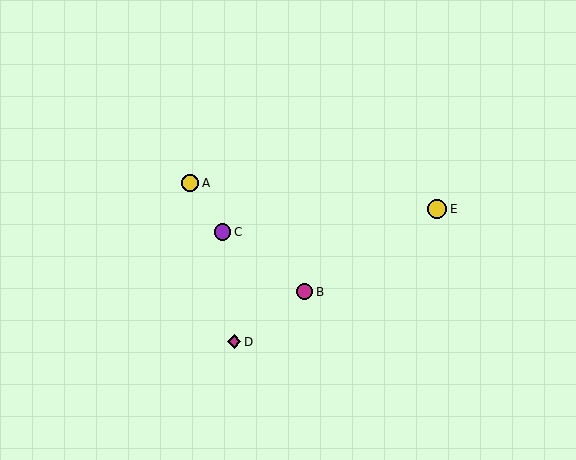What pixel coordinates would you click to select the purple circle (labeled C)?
Click at (223, 232) to select the purple circle C.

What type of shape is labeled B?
Shape B is a magenta circle.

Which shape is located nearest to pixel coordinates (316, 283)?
The magenta circle (labeled B) at (305, 292) is nearest to that location.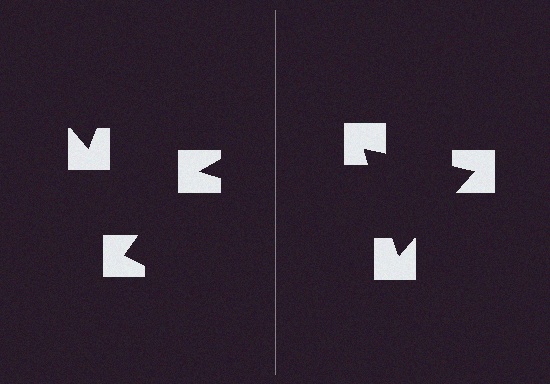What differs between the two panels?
The notched squares are positioned identically on both sides; only the wedge orientations differ. On the right they align to a triangle; on the left they are misaligned.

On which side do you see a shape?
An illusory triangle appears on the right side. On the left side the wedge cuts are rotated, so no coherent shape forms.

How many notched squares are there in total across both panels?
6 — 3 on each side.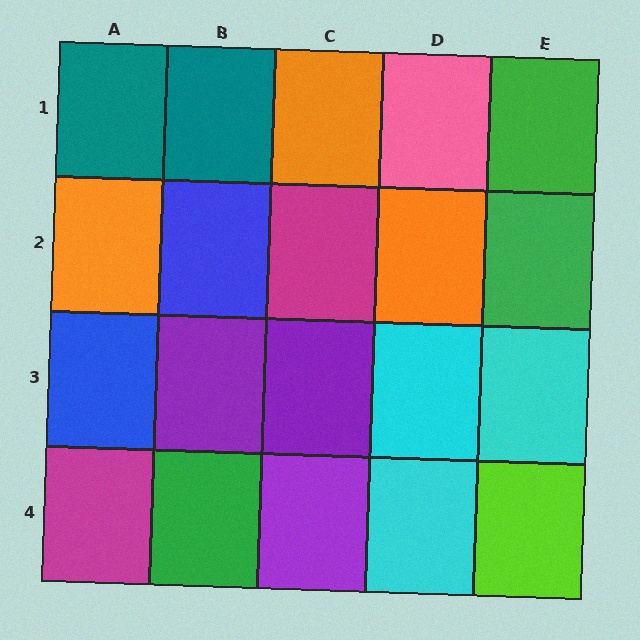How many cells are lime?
1 cell is lime.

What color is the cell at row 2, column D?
Orange.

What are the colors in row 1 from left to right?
Teal, teal, orange, pink, green.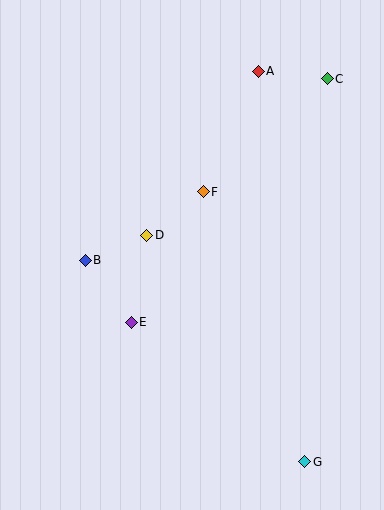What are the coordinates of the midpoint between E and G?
The midpoint between E and G is at (218, 392).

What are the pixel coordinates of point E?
Point E is at (131, 322).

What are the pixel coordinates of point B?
Point B is at (85, 260).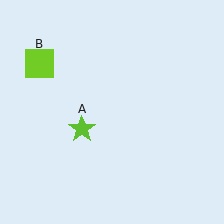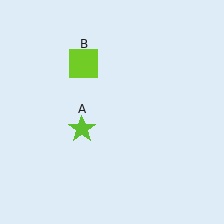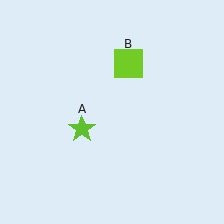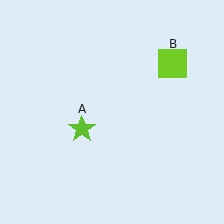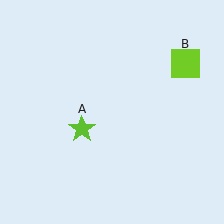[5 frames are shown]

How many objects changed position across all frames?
1 object changed position: lime square (object B).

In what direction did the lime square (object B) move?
The lime square (object B) moved right.